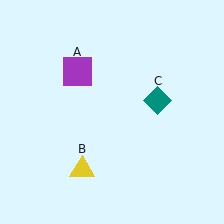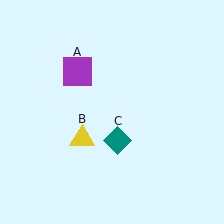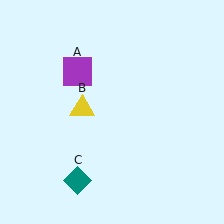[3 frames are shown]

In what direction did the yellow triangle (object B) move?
The yellow triangle (object B) moved up.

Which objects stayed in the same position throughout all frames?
Purple square (object A) remained stationary.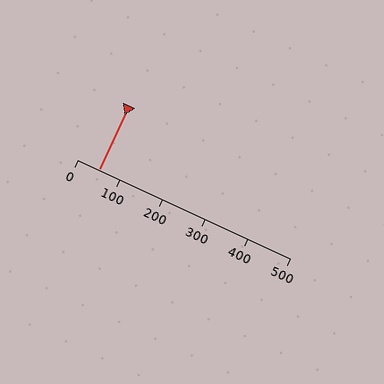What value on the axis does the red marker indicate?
The marker indicates approximately 50.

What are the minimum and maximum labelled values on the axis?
The axis runs from 0 to 500.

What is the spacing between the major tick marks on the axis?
The major ticks are spaced 100 apart.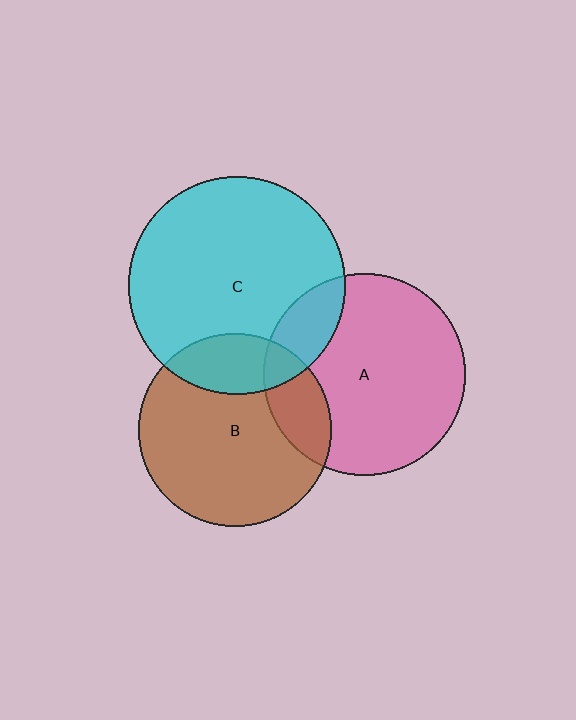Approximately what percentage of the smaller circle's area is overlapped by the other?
Approximately 20%.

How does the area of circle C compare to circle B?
Approximately 1.3 times.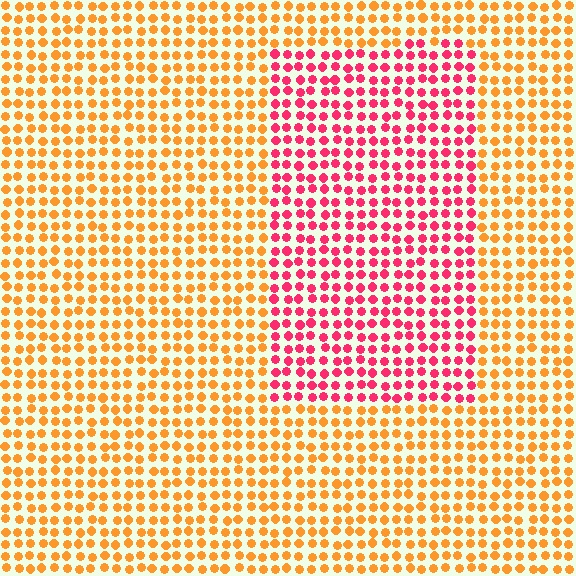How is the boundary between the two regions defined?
The boundary is defined purely by a slight shift in hue (about 51 degrees). Spacing, size, and orientation are identical on both sides.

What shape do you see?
I see a rectangle.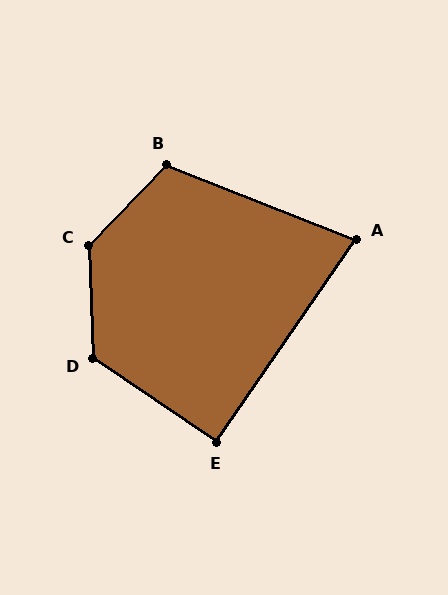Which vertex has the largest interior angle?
C, at approximately 134 degrees.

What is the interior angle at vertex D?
Approximately 126 degrees (obtuse).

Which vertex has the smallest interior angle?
A, at approximately 77 degrees.